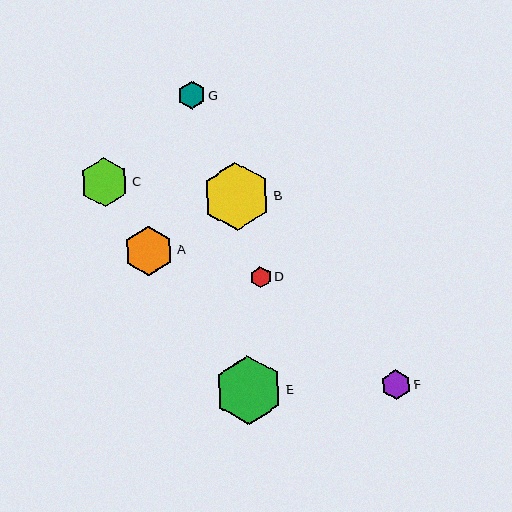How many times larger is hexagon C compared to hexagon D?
Hexagon C is approximately 2.3 times the size of hexagon D.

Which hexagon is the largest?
Hexagon E is the largest with a size of approximately 69 pixels.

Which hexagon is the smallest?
Hexagon D is the smallest with a size of approximately 21 pixels.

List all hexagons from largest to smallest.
From largest to smallest: E, B, A, C, F, G, D.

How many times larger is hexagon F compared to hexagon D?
Hexagon F is approximately 1.4 times the size of hexagon D.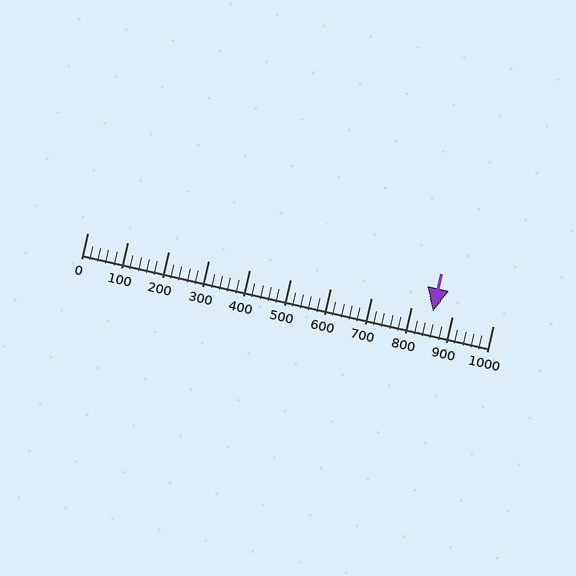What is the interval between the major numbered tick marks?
The major tick marks are spaced 100 units apart.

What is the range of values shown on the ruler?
The ruler shows values from 0 to 1000.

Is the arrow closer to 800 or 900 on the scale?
The arrow is closer to 900.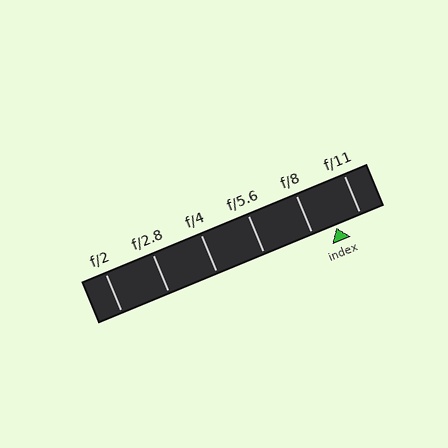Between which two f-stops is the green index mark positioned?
The index mark is between f/8 and f/11.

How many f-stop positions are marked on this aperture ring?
There are 6 f-stop positions marked.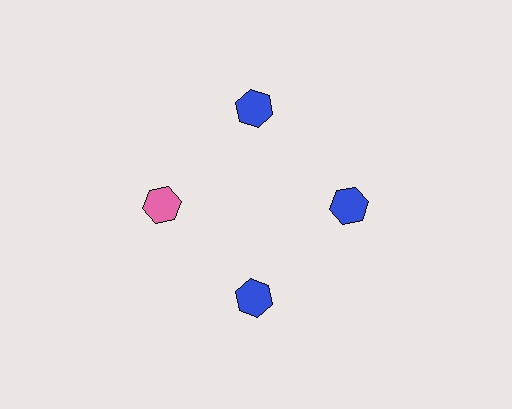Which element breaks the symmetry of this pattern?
The pink hexagon at roughly the 9 o'clock position breaks the symmetry. All other shapes are blue hexagons.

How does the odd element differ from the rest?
It has a different color: pink instead of blue.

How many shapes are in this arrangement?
There are 4 shapes arranged in a ring pattern.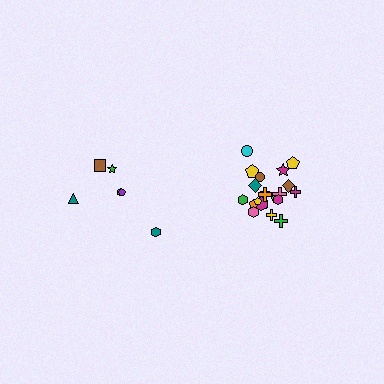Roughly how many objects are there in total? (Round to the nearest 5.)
Roughly 30 objects in total.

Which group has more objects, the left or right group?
The right group.